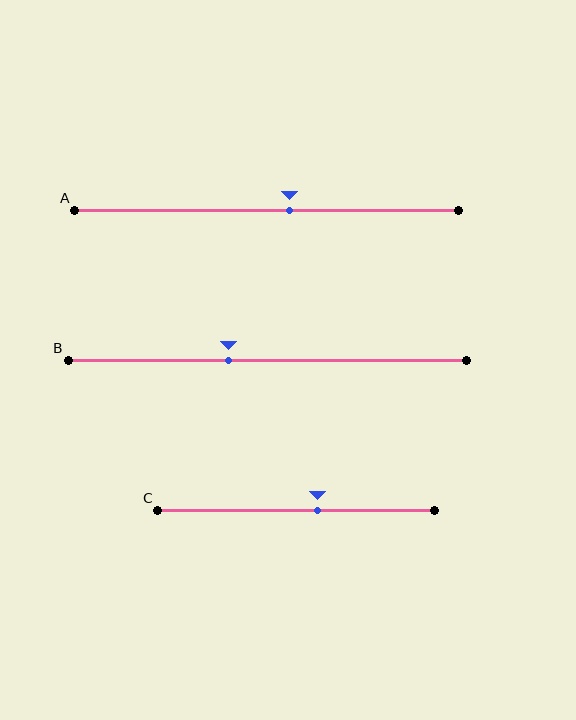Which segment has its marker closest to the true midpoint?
Segment A has its marker closest to the true midpoint.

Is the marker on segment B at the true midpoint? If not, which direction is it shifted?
No, the marker on segment B is shifted to the left by about 10% of the segment length.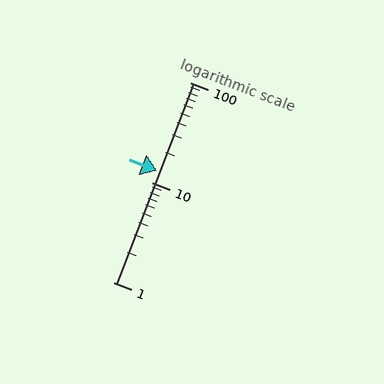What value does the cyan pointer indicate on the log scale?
The pointer indicates approximately 13.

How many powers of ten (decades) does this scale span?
The scale spans 2 decades, from 1 to 100.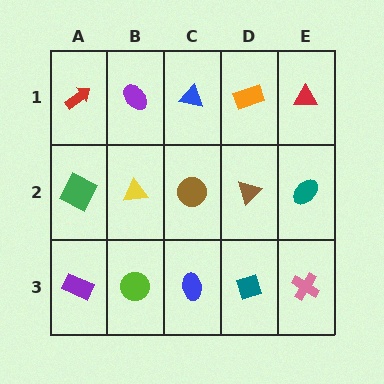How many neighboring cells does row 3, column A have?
2.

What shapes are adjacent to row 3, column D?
A brown triangle (row 2, column D), a blue ellipse (row 3, column C), a pink cross (row 3, column E).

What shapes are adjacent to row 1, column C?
A brown circle (row 2, column C), a purple ellipse (row 1, column B), an orange rectangle (row 1, column D).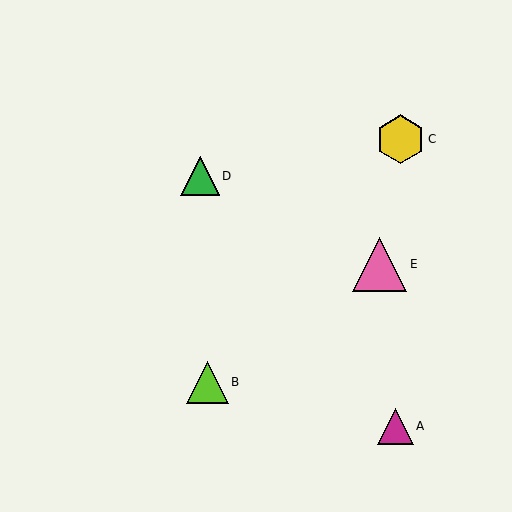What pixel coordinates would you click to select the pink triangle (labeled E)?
Click at (380, 264) to select the pink triangle E.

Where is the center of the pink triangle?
The center of the pink triangle is at (380, 264).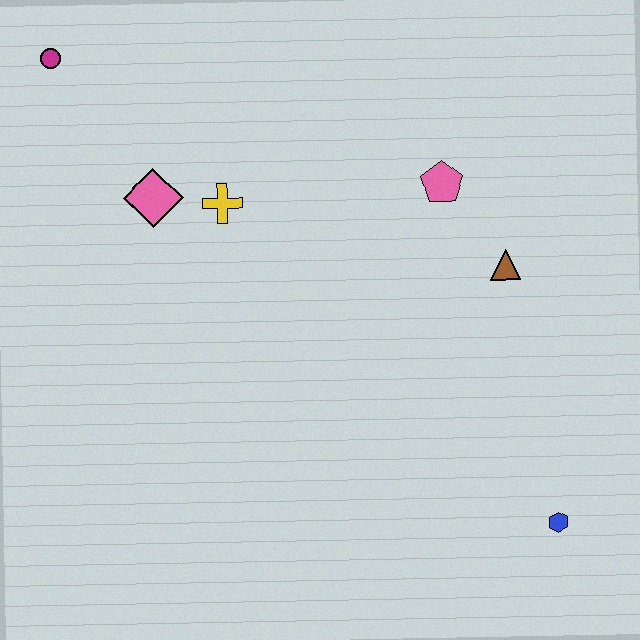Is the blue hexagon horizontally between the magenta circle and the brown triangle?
No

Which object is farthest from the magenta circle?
The blue hexagon is farthest from the magenta circle.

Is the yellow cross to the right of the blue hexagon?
No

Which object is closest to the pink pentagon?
The brown triangle is closest to the pink pentagon.